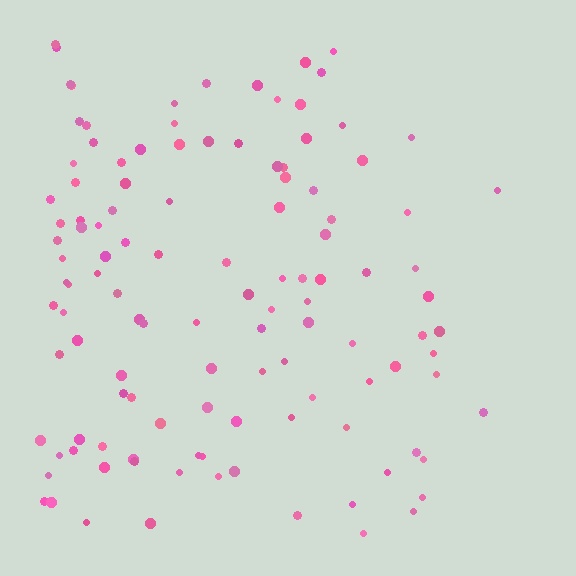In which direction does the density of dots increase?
From right to left, with the left side densest.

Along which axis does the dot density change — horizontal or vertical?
Horizontal.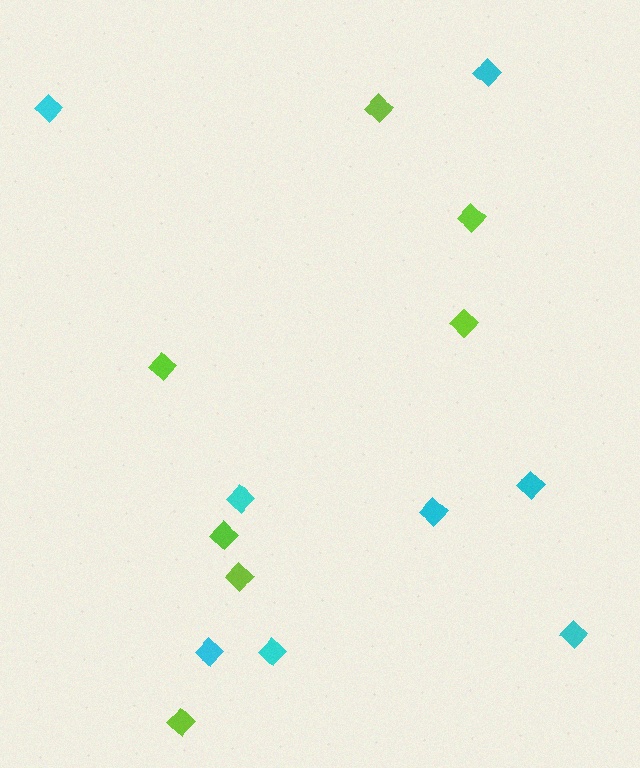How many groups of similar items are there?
There are 2 groups: one group of lime diamonds (7) and one group of cyan diamonds (8).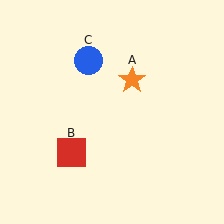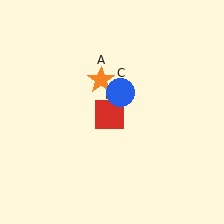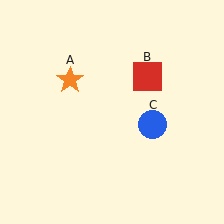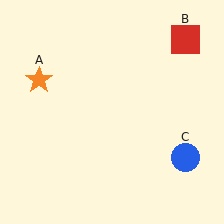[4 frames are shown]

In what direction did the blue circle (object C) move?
The blue circle (object C) moved down and to the right.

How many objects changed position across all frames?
3 objects changed position: orange star (object A), red square (object B), blue circle (object C).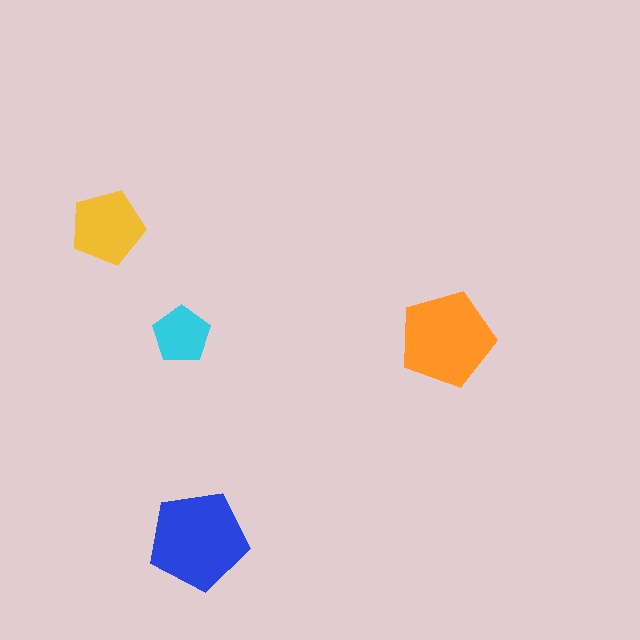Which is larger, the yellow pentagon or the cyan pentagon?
The yellow one.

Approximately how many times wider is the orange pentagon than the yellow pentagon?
About 1.5 times wider.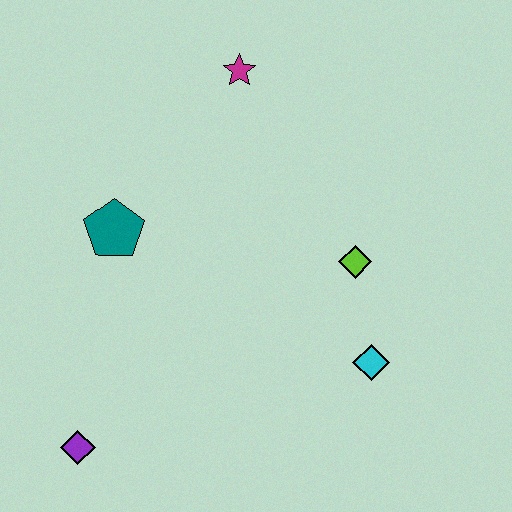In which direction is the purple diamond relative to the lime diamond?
The purple diamond is to the left of the lime diamond.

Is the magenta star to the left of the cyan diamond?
Yes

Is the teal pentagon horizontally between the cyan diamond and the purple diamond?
Yes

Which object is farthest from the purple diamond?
The magenta star is farthest from the purple diamond.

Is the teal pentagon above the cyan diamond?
Yes